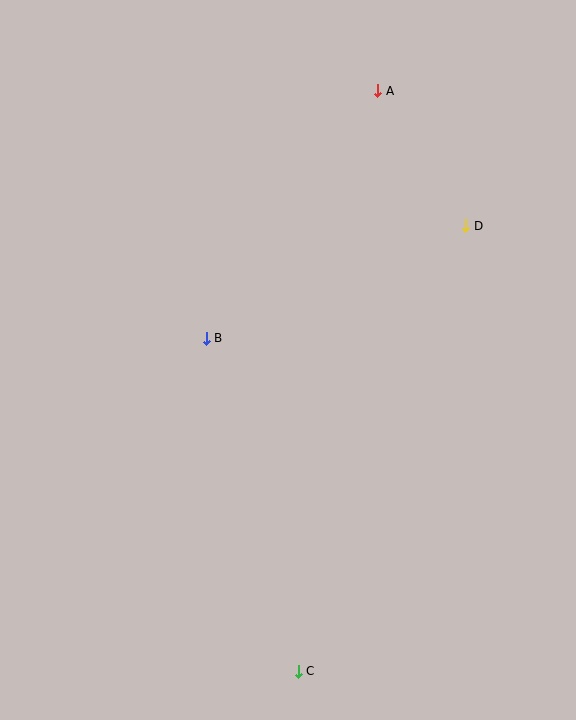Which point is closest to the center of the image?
Point B at (206, 338) is closest to the center.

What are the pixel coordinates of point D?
Point D is at (466, 226).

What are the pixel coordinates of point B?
Point B is at (206, 338).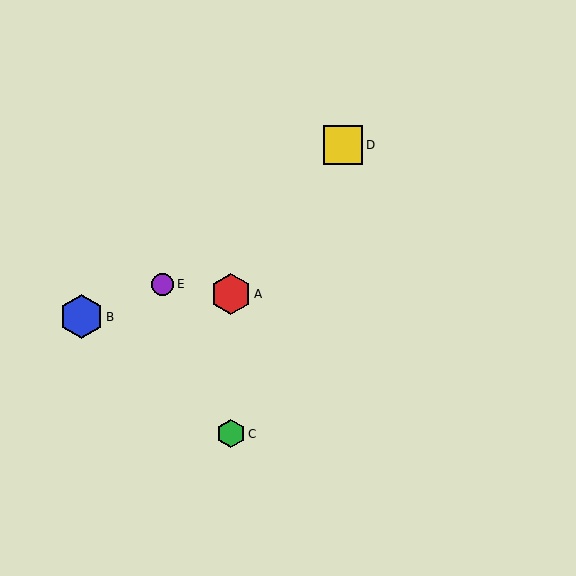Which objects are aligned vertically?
Objects A, C are aligned vertically.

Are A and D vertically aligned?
No, A is at x≈231 and D is at x≈343.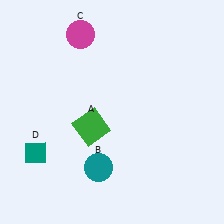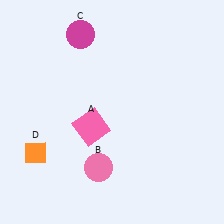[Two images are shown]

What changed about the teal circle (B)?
In Image 1, B is teal. In Image 2, it changed to pink.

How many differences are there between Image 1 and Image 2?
There are 3 differences between the two images.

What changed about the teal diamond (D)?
In Image 1, D is teal. In Image 2, it changed to orange.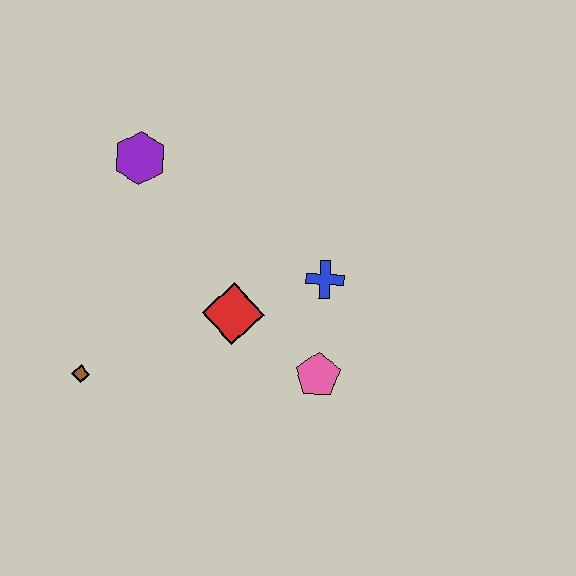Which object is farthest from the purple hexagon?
The pink pentagon is farthest from the purple hexagon.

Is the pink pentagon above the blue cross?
No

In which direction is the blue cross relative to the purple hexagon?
The blue cross is to the right of the purple hexagon.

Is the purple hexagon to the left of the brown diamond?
No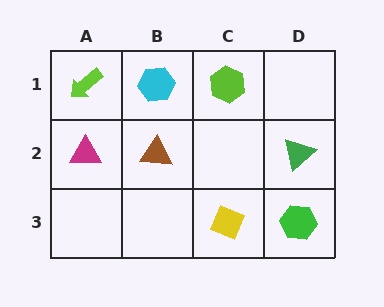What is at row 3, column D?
A green hexagon.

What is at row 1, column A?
A lime arrow.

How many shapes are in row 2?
3 shapes.